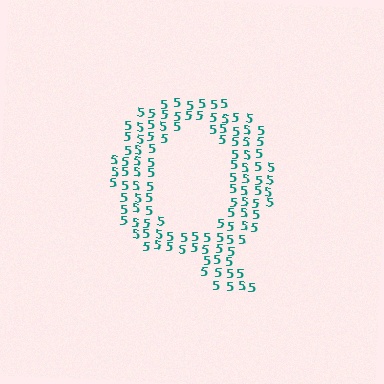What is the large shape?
The large shape is the letter Q.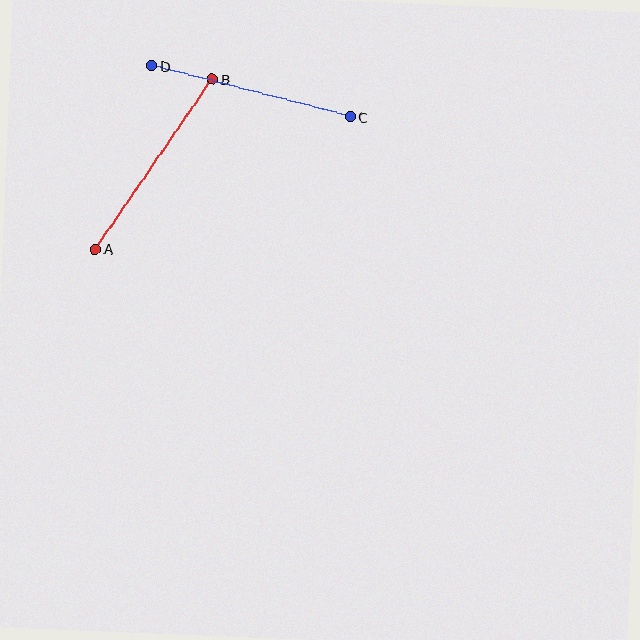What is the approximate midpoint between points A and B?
The midpoint is at approximately (154, 164) pixels.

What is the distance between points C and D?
The distance is approximately 205 pixels.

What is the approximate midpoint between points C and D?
The midpoint is at approximately (251, 91) pixels.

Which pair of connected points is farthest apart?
Points A and B are farthest apart.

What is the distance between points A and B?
The distance is approximately 207 pixels.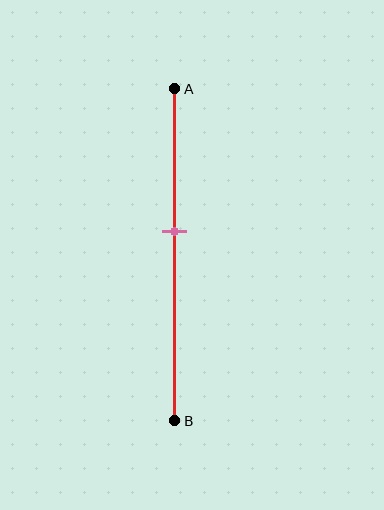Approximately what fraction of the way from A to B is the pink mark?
The pink mark is approximately 45% of the way from A to B.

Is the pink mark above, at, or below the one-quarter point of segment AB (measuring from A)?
The pink mark is below the one-quarter point of segment AB.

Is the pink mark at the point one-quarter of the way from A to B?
No, the mark is at about 45% from A, not at the 25% one-quarter point.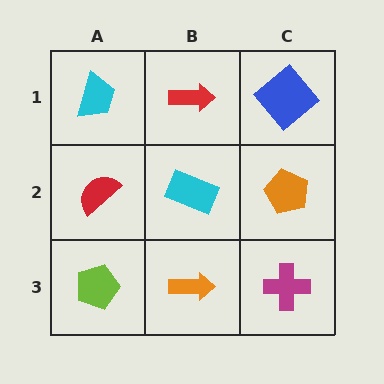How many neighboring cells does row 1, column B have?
3.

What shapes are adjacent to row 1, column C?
An orange pentagon (row 2, column C), a red arrow (row 1, column B).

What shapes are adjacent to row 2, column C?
A blue diamond (row 1, column C), a magenta cross (row 3, column C), a cyan rectangle (row 2, column B).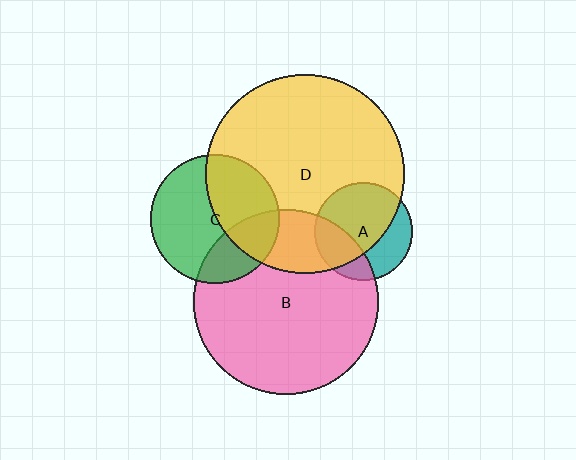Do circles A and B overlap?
Yes.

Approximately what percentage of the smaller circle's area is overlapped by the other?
Approximately 30%.